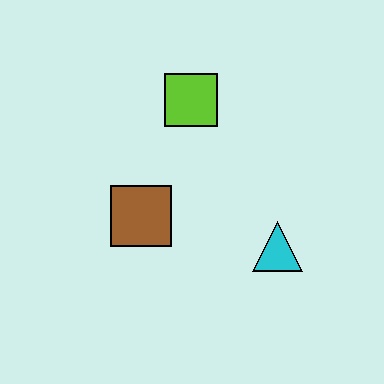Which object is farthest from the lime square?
The cyan triangle is farthest from the lime square.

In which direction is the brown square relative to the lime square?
The brown square is below the lime square.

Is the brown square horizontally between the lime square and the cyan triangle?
No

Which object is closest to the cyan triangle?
The brown square is closest to the cyan triangle.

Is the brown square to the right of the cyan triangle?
No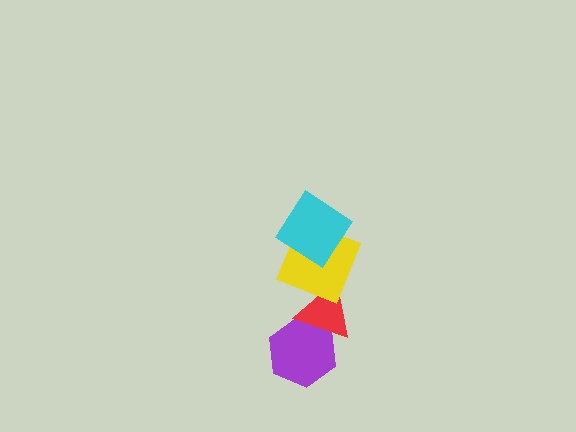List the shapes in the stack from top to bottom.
From top to bottom: the cyan diamond, the yellow square, the red triangle, the purple hexagon.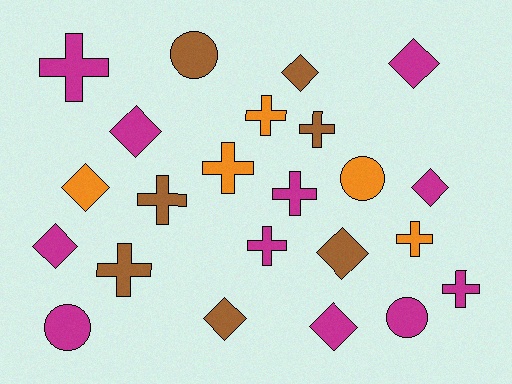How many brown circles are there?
There is 1 brown circle.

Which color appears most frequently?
Magenta, with 11 objects.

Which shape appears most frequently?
Cross, with 10 objects.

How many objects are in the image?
There are 23 objects.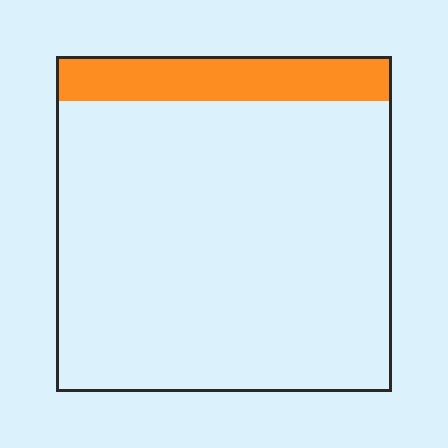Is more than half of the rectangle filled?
No.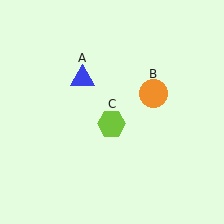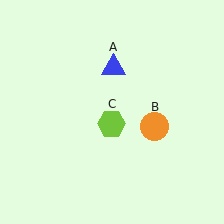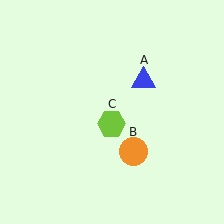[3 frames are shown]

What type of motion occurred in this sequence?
The blue triangle (object A), orange circle (object B) rotated clockwise around the center of the scene.